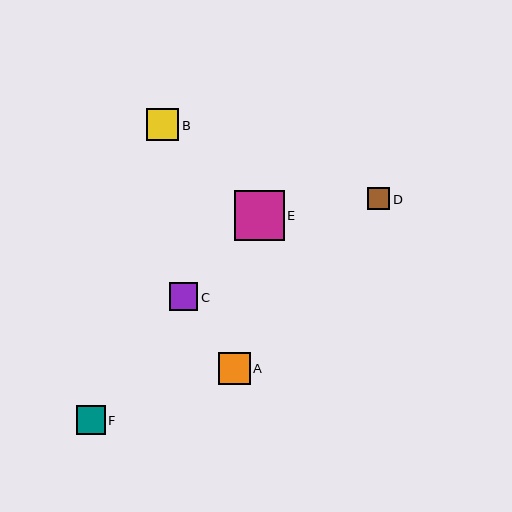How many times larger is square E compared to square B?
Square E is approximately 1.5 times the size of square B.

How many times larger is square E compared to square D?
Square E is approximately 2.2 times the size of square D.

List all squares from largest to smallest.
From largest to smallest: E, B, A, C, F, D.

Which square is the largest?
Square E is the largest with a size of approximately 50 pixels.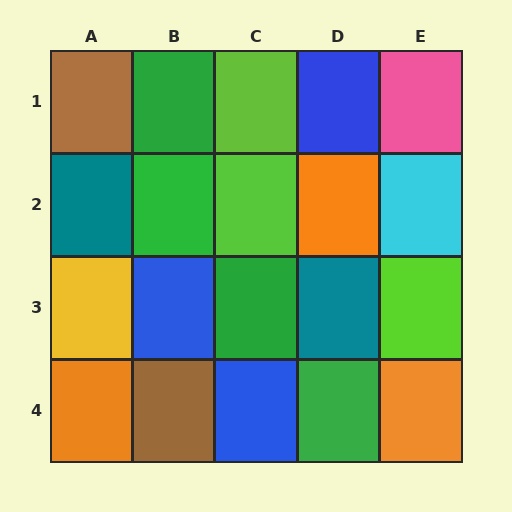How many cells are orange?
3 cells are orange.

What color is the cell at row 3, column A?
Yellow.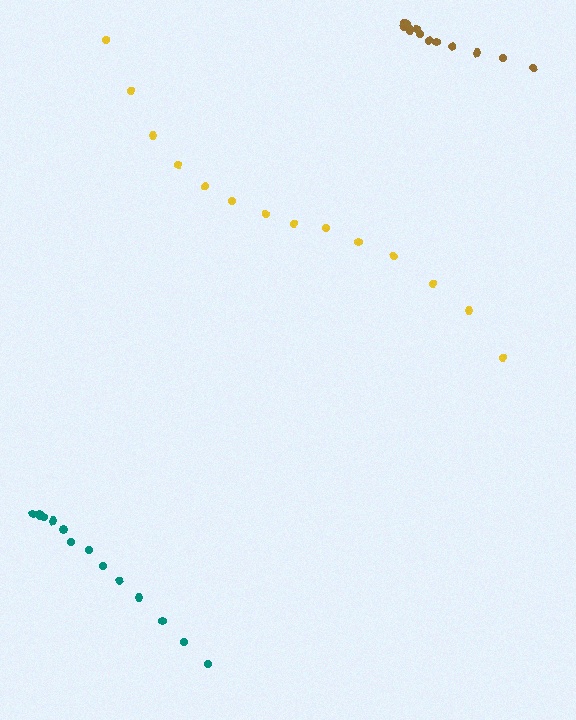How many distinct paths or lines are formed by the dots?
There are 3 distinct paths.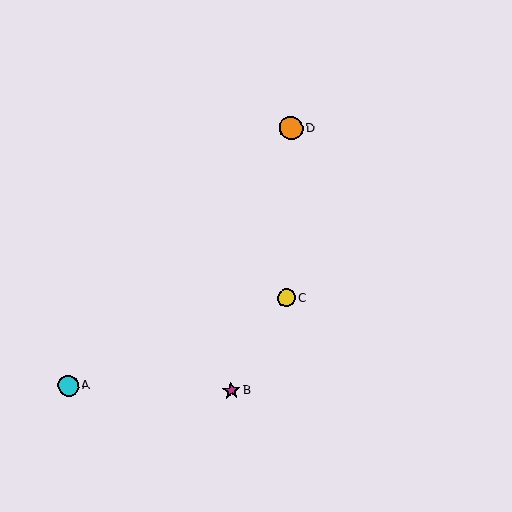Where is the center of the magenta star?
The center of the magenta star is at (231, 390).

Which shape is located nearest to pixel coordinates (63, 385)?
The cyan circle (labeled A) at (69, 386) is nearest to that location.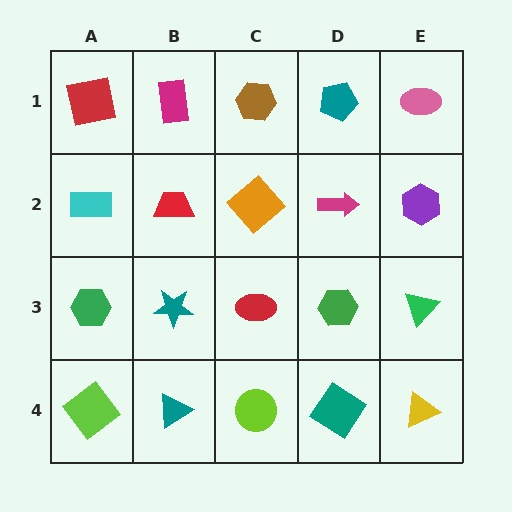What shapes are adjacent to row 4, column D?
A green hexagon (row 3, column D), a lime circle (row 4, column C), a yellow triangle (row 4, column E).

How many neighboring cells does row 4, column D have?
3.